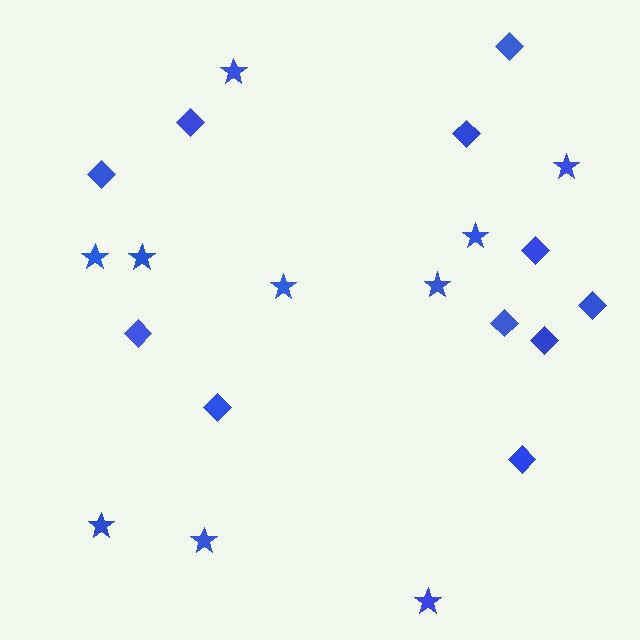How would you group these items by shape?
There are 2 groups: one group of stars (10) and one group of diamonds (11).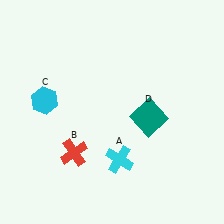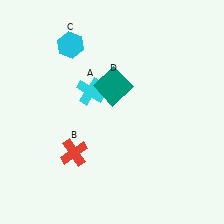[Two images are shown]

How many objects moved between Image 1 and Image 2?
3 objects moved between the two images.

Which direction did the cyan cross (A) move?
The cyan cross (A) moved up.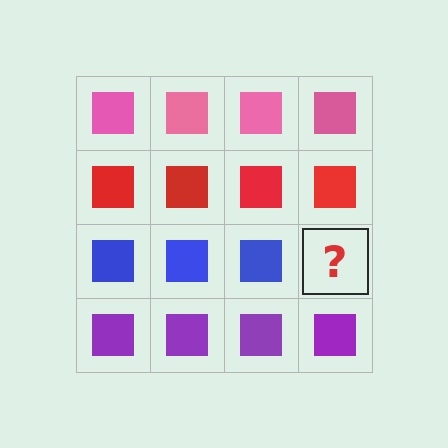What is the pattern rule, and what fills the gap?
The rule is that each row has a consistent color. The gap should be filled with a blue square.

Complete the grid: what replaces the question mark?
The question mark should be replaced with a blue square.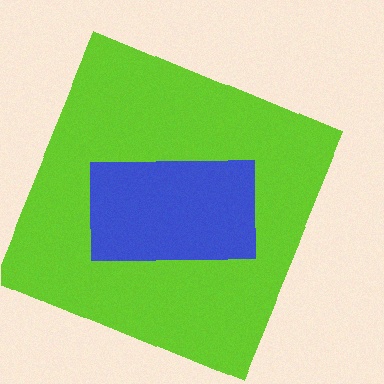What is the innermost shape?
The blue rectangle.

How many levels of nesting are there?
2.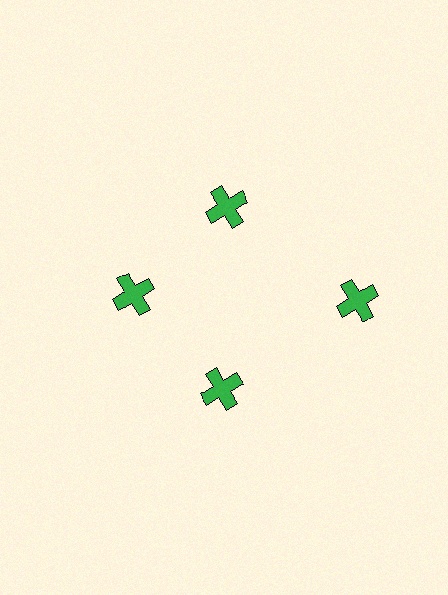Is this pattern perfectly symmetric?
No. The 4 green crosses are arranged in a ring, but one element near the 3 o'clock position is pushed outward from the center, breaking the 4-fold rotational symmetry.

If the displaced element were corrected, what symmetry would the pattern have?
It would have 4-fold rotational symmetry — the pattern would map onto itself every 90 degrees.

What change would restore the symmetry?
The symmetry would be restored by moving it inward, back onto the ring so that all 4 crosses sit at equal angles and equal distance from the center.